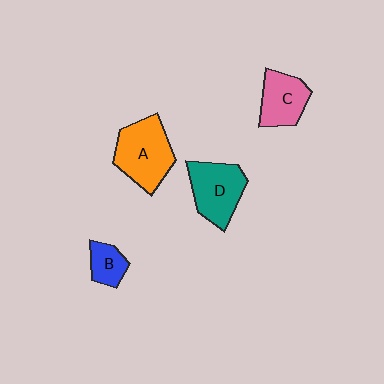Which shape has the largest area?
Shape A (orange).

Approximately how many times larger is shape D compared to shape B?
Approximately 2.1 times.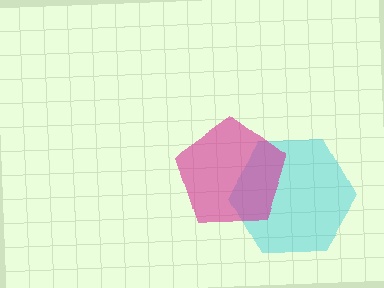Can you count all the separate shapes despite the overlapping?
Yes, there are 2 separate shapes.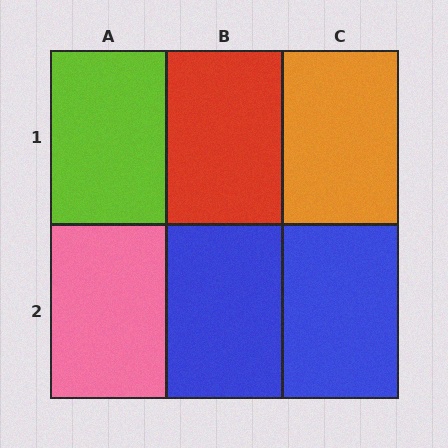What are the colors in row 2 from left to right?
Pink, blue, blue.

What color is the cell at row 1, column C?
Orange.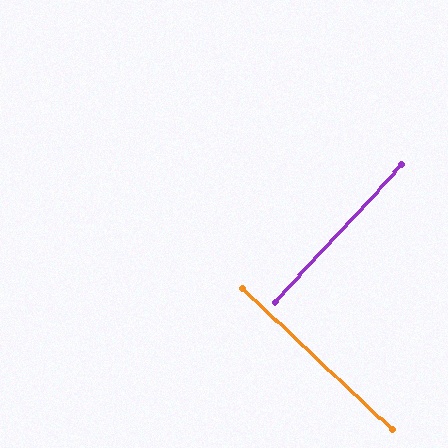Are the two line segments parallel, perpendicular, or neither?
Perpendicular — they meet at approximately 90°.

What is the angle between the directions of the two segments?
Approximately 90 degrees.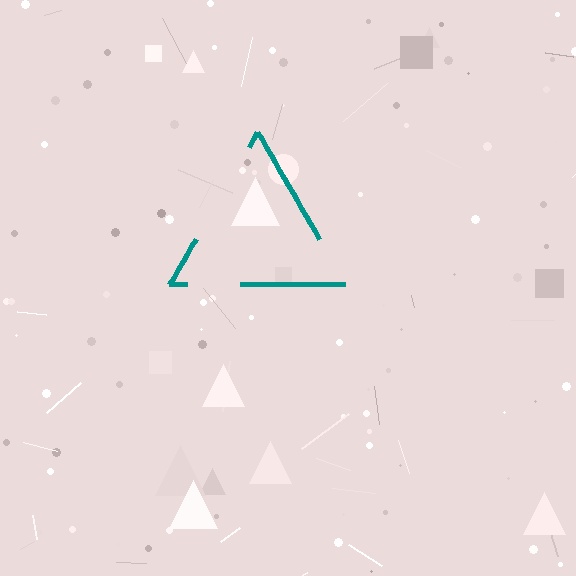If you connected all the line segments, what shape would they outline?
They would outline a triangle.